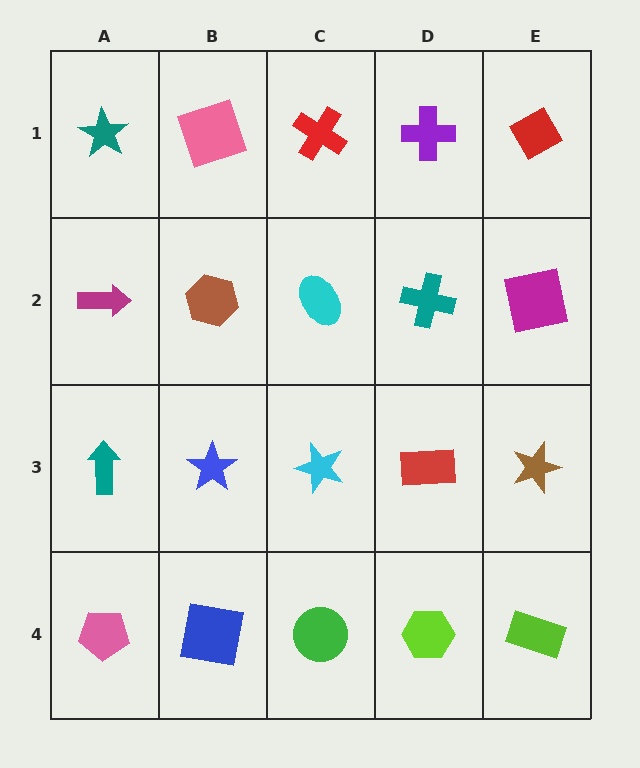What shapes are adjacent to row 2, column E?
A red diamond (row 1, column E), a brown star (row 3, column E), a teal cross (row 2, column D).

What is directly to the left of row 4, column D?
A green circle.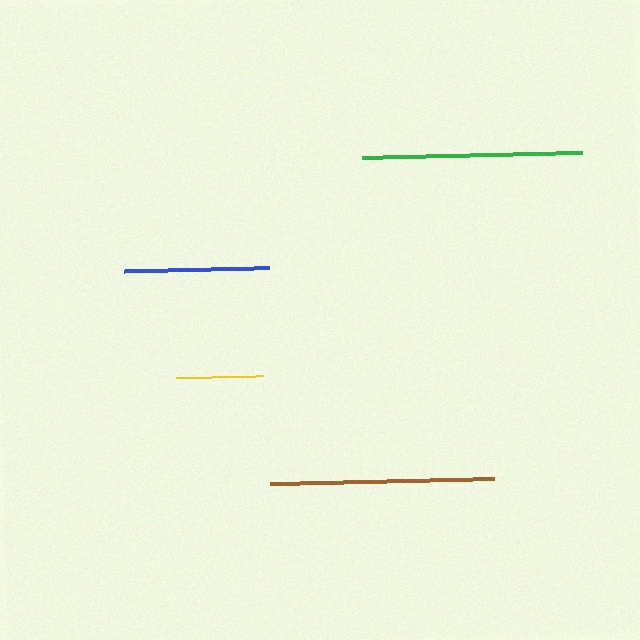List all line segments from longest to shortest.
From longest to shortest: brown, green, blue, yellow.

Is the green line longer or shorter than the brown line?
The brown line is longer than the green line.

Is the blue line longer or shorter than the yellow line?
The blue line is longer than the yellow line.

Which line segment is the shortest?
The yellow line is the shortest at approximately 87 pixels.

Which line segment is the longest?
The brown line is the longest at approximately 224 pixels.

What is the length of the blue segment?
The blue segment is approximately 145 pixels long.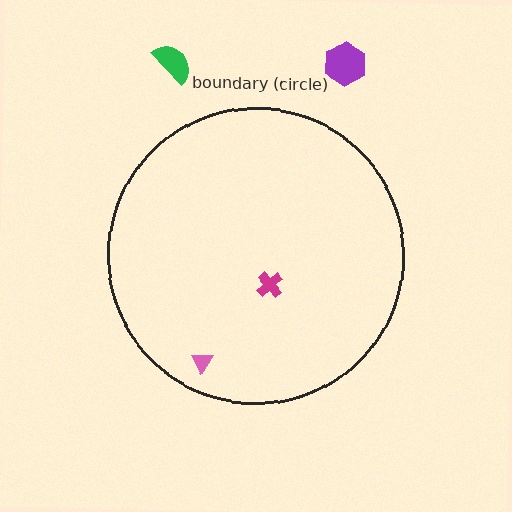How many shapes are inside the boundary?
2 inside, 2 outside.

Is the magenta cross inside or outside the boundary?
Inside.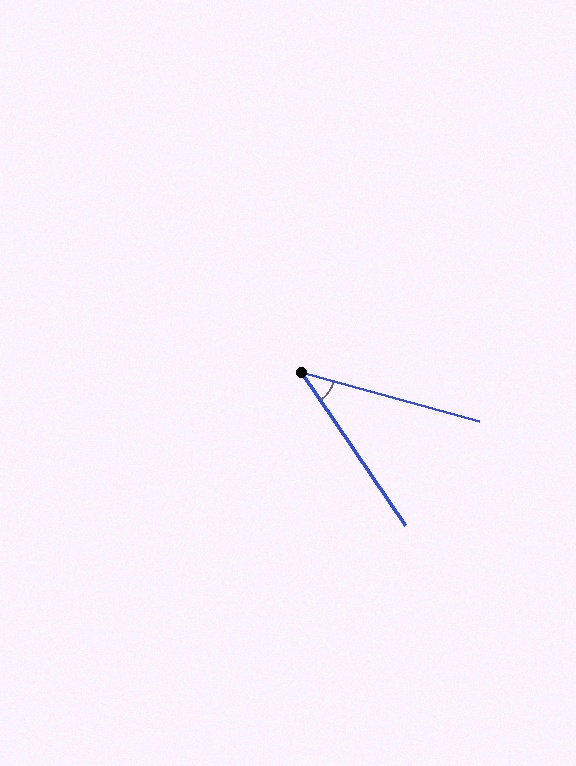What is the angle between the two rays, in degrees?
Approximately 40 degrees.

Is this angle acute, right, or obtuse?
It is acute.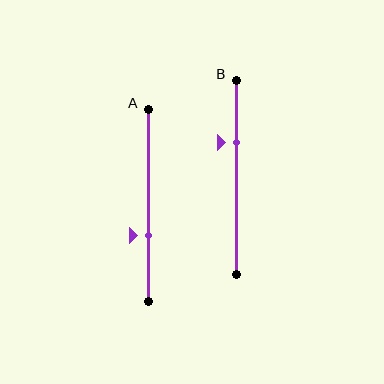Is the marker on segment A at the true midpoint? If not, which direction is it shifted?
No, the marker on segment A is shifted downward by about 15% of the segment length.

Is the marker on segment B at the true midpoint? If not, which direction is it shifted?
No, the marker on segment B is shifted upward by about 18% of the segment length.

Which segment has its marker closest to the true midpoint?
Segment A has its marker closest to the true midpoint.